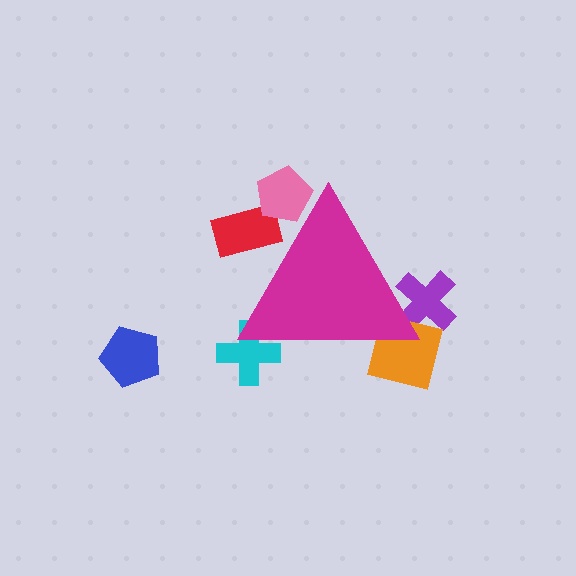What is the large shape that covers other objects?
A magenta triangle.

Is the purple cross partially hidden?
Yes, the purple cross is partially hidden behind the magenta triangle.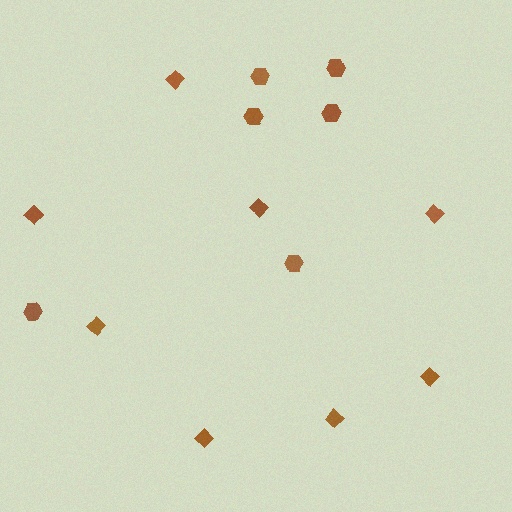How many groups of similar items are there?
There are 2 groups: one group of hexagons (6) and one group of diamonds (8).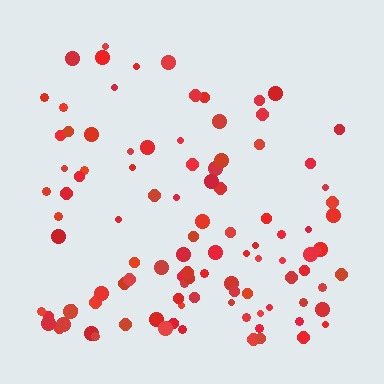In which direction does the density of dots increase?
From top to bottom, with the bottom side densest.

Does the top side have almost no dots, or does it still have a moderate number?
Still a moderate number, just noticeably fewer than the bottom.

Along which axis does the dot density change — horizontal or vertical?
Vertical.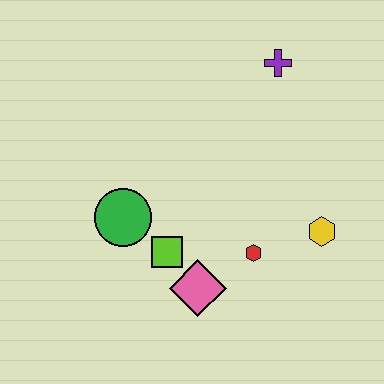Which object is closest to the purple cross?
The yellow hexagon is closest to the purple cross.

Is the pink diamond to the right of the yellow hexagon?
No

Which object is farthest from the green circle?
The purple cross is farthest from the green circle.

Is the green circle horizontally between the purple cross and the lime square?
No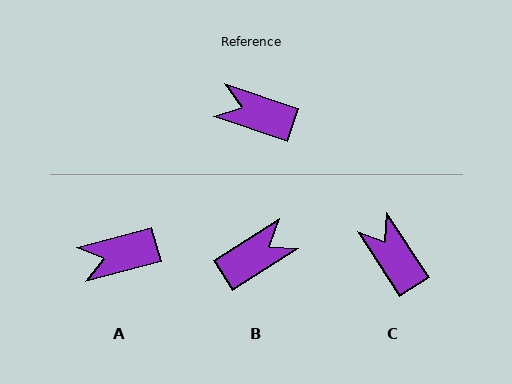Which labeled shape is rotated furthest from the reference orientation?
B, about 129 degrees away.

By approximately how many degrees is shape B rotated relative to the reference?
Approximately 129 degrees clockwise.